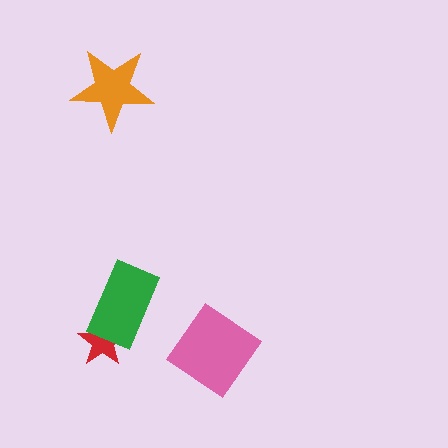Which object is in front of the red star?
The green rectangle is in front of the red star.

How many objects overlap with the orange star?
0 objects overlap with the orange star.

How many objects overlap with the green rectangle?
1 object overlaps with the green rectangle.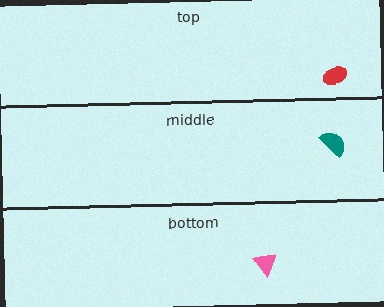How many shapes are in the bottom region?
1.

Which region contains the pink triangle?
The bottom region.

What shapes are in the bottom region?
The pink triangle.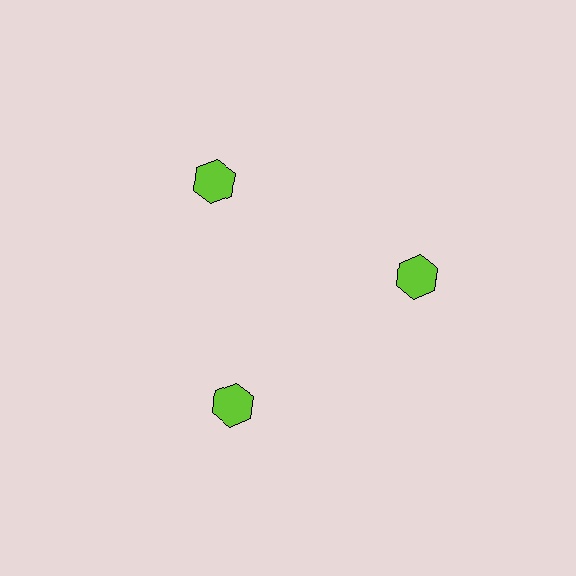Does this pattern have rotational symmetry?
Yes, this pattern has 3-fold rotational symmetry. It looks the same after rotating 120 degrees around the center.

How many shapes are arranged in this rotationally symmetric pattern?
There are 3 shapes, arranged in 3 groups of 1.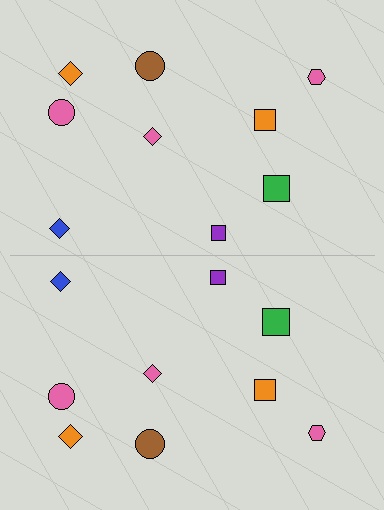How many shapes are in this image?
There are 18 shapes in this image.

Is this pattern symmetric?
Yes, this pattern has bilateral (reflection) symmetry.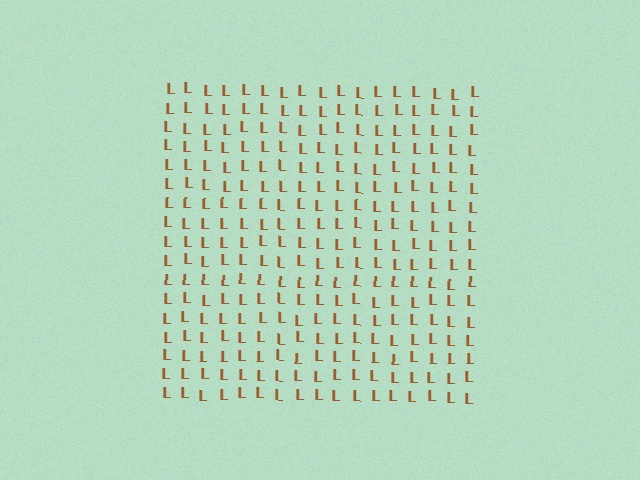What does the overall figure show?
The overall figure shows a square.